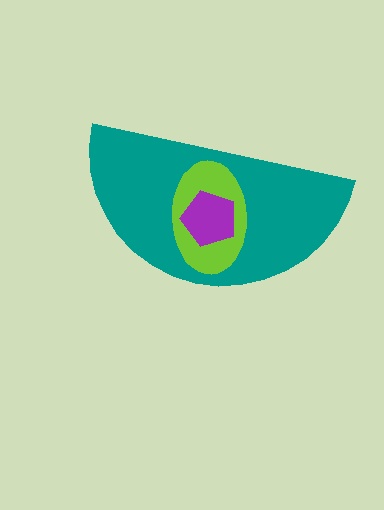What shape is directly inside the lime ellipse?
The purple pentagon.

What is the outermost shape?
The teal semicircle.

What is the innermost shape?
The purple pentagon.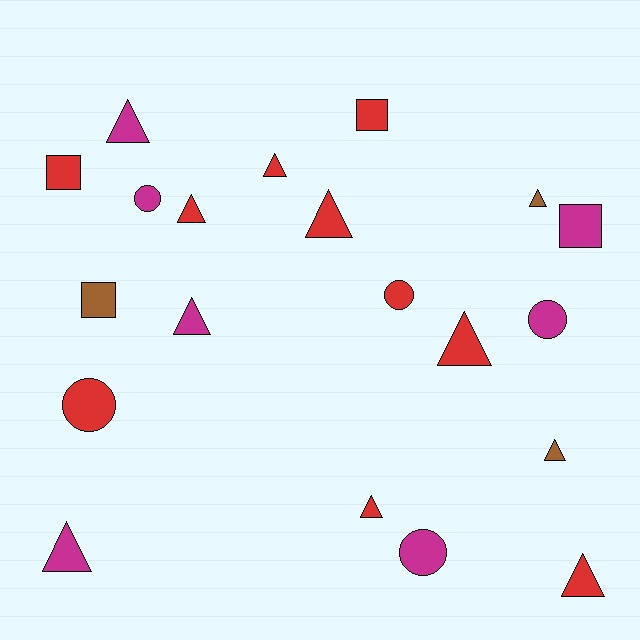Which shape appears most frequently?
Triangle, with 11 objects.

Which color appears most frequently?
Red, with 10 objects.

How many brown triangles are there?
There are 2 brown triangles.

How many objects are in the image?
There are 20 objects.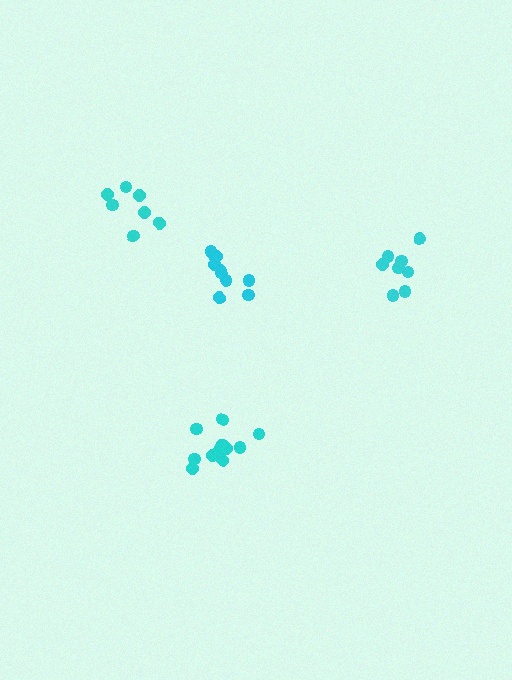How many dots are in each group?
Group 1: 8 dots, Group 2: 10 dots, Group 3: 12 dots, Group 4: 7 dots (37 total).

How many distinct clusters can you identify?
There are 4 distinct clusters.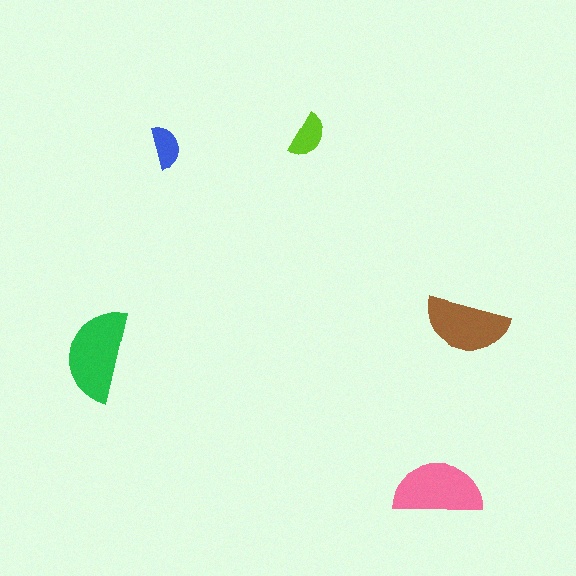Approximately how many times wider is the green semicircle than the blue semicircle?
About 2 times wider.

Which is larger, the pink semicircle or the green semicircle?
The green one.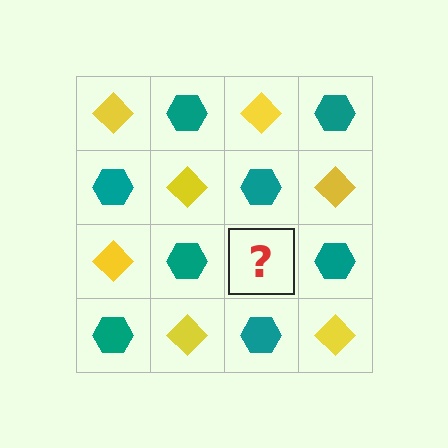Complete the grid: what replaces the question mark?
The question mark should be replaced with a yellow diamond.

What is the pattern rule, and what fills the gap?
The rule is that it alternates yellow diamond and teal hexagon in a checkerboard pattern. The gap should be filled with a yellow diamond.